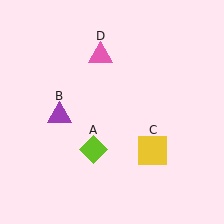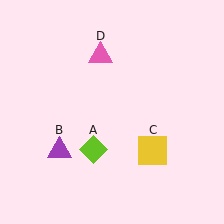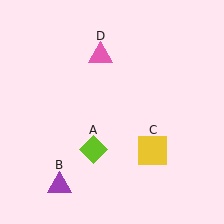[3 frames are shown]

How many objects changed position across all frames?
1 object changed position: purple triangle (object B).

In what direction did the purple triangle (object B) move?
The purple triangle (object B) moved down.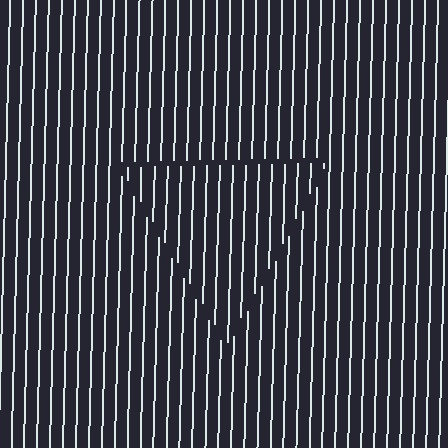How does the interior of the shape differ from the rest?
The interior of the shape contains the same grating, shifted by half a period — the contour is defined by the phase discontinuity where line-ends from the inner and outer gratings abut.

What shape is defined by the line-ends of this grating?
An illusory triangle. The interior of the shape contains the same grating, shifted by half a period — the contour is defined by the phase discontinuity where line-ends from the inner and outer gratings abut.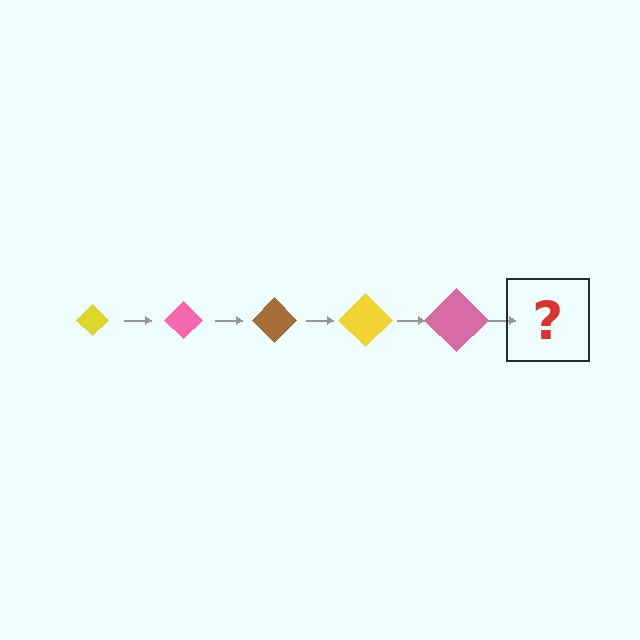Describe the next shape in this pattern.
It should be a brown diamond, larger than the previous one.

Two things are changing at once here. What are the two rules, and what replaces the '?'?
The two rules are that the diamond grows larger each step and the color cycles through yellow, pink, and brown. The '?' should be a brown diamond, larger than the previous one.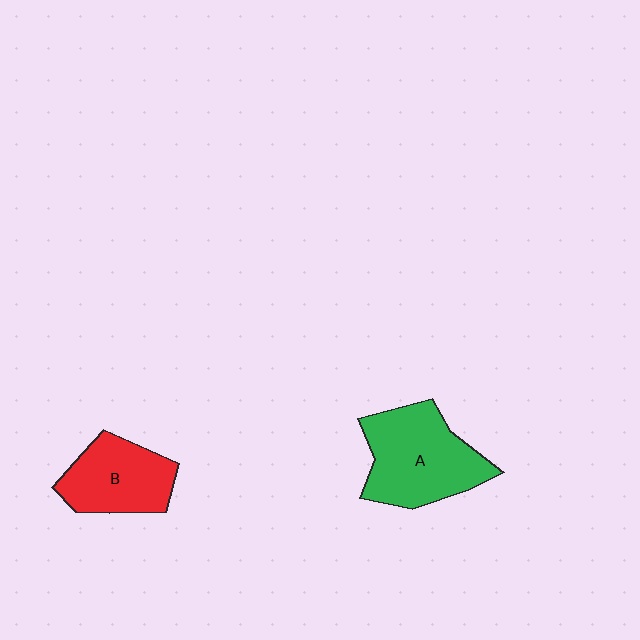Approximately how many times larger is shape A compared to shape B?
Approximately 1.4 times.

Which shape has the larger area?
Shape A (green).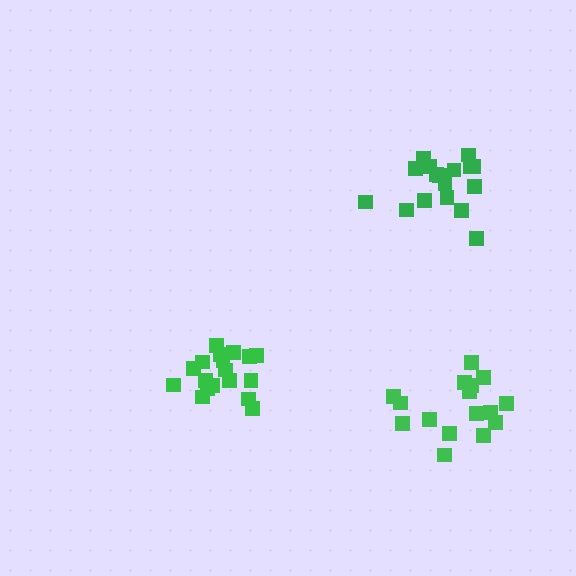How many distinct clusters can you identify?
There are 3 distinct clusters.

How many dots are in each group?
Group 1: 18 dots, Group 2: 17 dots, Group 3: 16 dots (51 total).